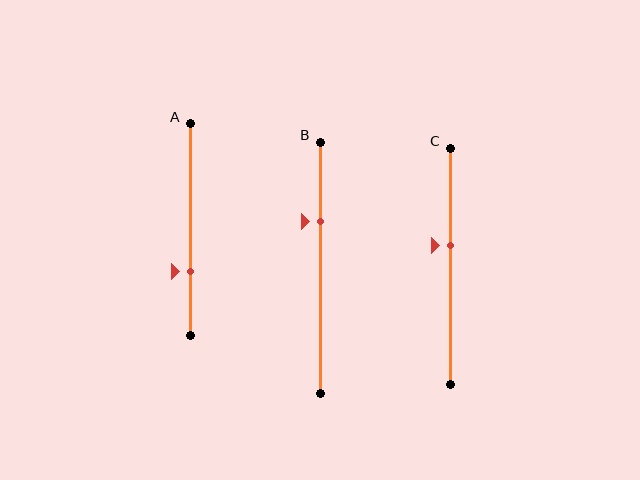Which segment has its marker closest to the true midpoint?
Segment C has its marker closest to the true midpoint.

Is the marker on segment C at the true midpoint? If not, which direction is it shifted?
No, the marker on segment C is shifted upward by about 9% of the segment length.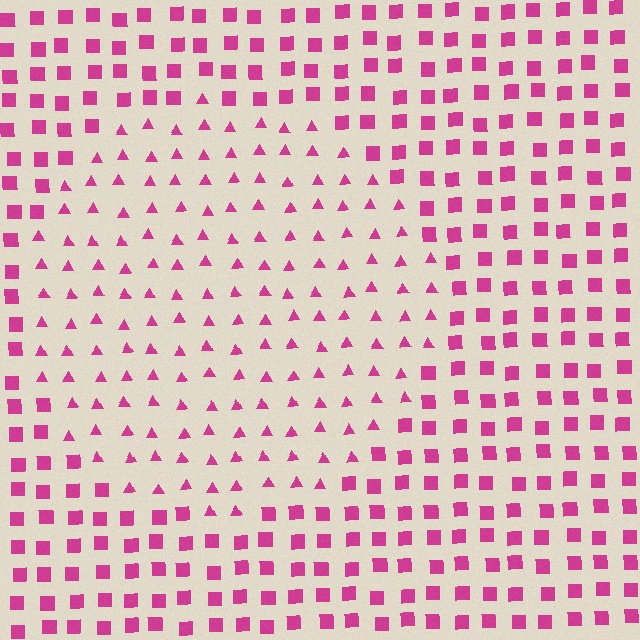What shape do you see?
I see a circle.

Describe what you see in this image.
The image is filled with small magenta elements arranged in a uniform grid. A circle-shaped region contains triangles, while the surrounding area contains squares. The boundary is defined purely by the change in element shape.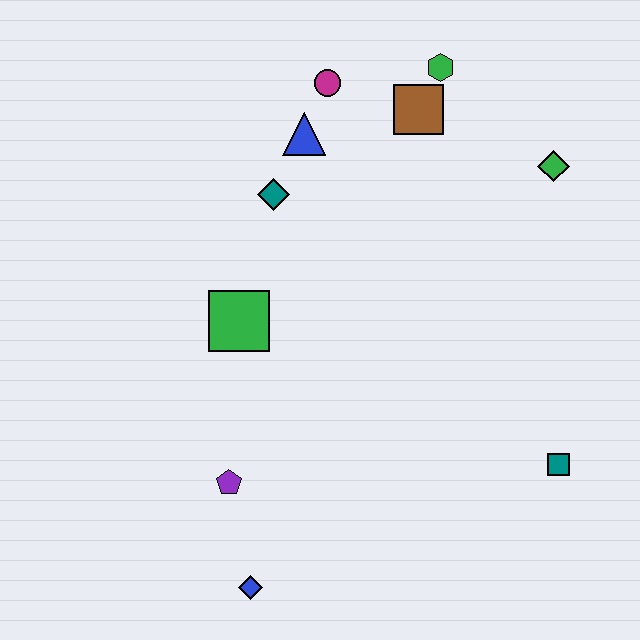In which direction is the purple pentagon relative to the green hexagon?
The purple pentagon is below the green hexagon.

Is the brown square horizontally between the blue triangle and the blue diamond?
No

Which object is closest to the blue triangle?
The magenta circle is closest to the blue triangle.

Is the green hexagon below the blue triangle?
No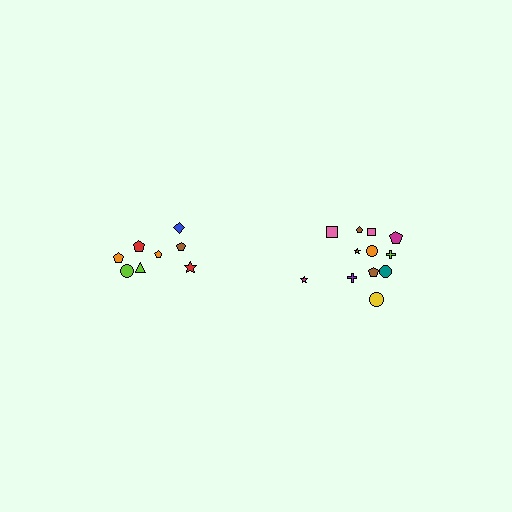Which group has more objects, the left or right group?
The right group.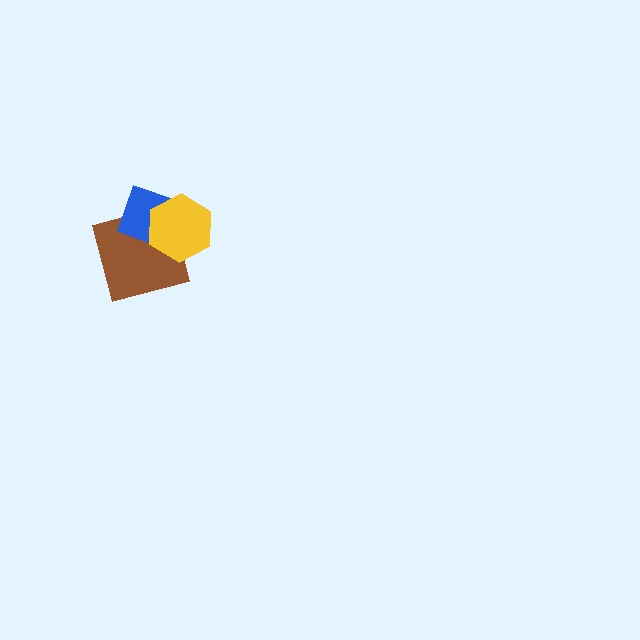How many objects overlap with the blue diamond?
2 objects overlap with the blue diamond.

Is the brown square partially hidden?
Yes, it is partially covered by another shape.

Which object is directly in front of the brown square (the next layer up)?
The blue diamond is directly in front of the brown square.